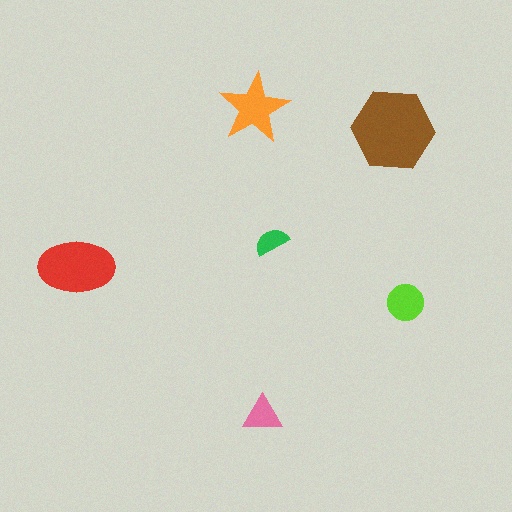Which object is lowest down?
The pink triangle is bottommost.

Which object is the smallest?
The green semicircle.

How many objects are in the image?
There are 6 objects in the image.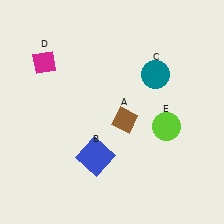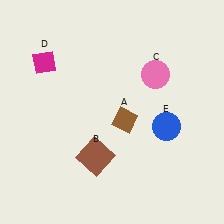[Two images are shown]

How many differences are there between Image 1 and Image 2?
There are 3 differences between the two images.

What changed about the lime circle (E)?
In Image 1, E is lime. In Image 2, it changed to blue.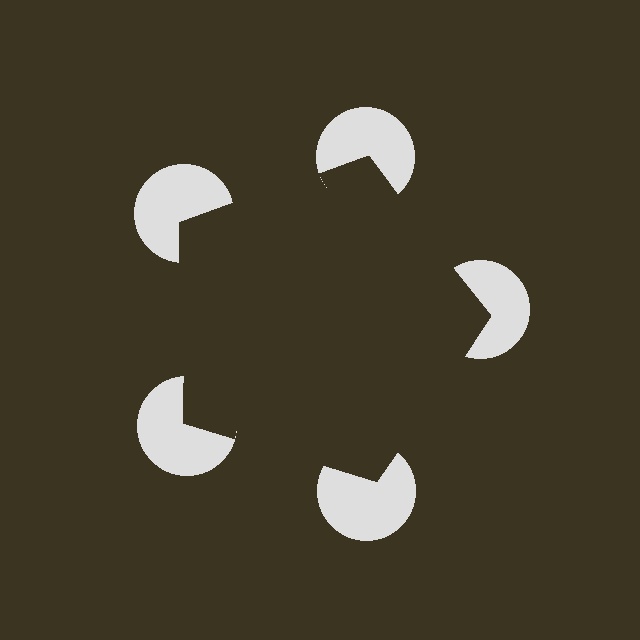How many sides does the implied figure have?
5 sides.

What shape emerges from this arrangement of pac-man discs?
An illusory pentagon — its edges are inferred from the aligned wedge cuts in the pac-man discs, not physically drawn.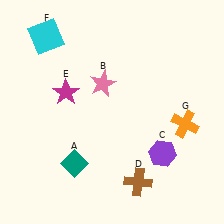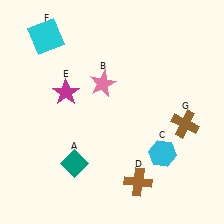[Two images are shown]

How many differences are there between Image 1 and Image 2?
There are 2 differences between the two images.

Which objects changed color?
C changed from purple to cyan. G changed from orange to brown.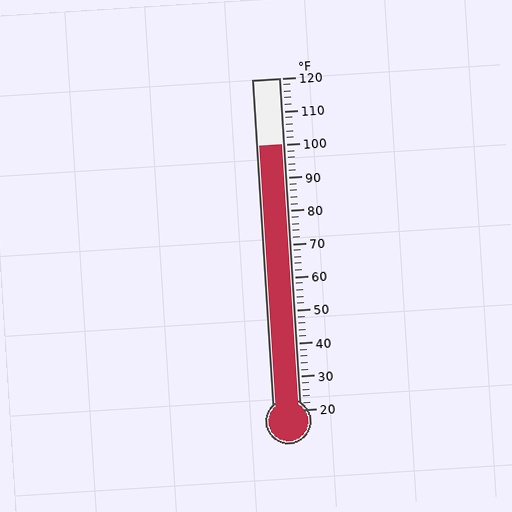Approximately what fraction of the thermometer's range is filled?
The thermometer is filled to approximately 80% of its range.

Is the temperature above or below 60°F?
The temperature is above 60°F.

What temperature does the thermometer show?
The thermometer shows approximately 100°F.